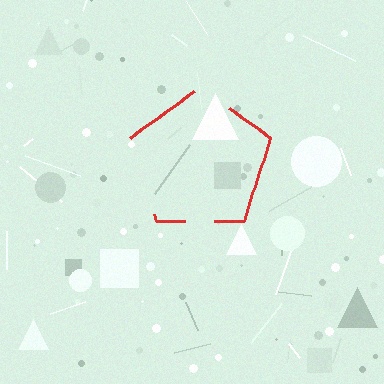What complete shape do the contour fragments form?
The contour fragments form a pentagon.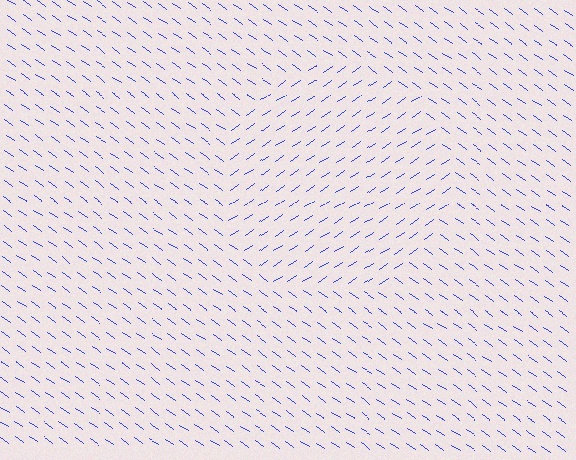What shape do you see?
I see a circle.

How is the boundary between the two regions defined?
The boundary is defined purely by a change in line orientation (approximately 69 degrees difference). All lines are the same color and thickness.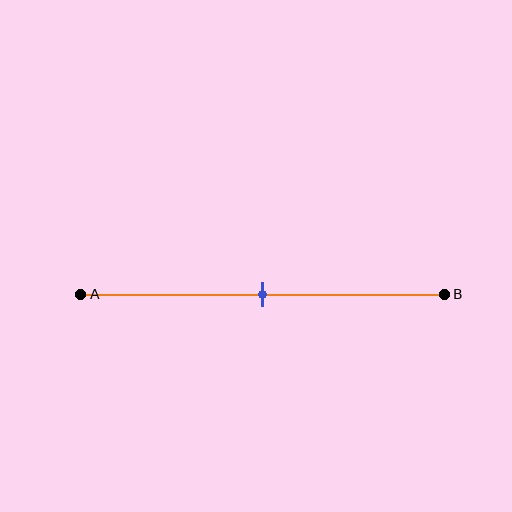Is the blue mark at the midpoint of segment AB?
Yes, the mark is approximately at the midpoint.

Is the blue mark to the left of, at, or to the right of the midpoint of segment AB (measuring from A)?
The blue mark is approximately at the midpoint of segment AB.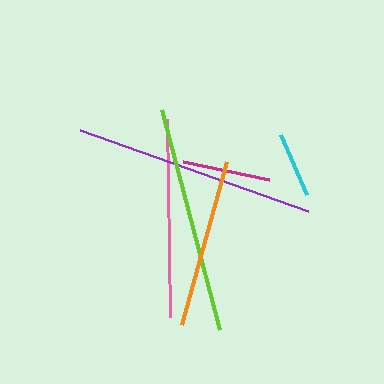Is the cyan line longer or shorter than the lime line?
The lime line is longer than the cyan line.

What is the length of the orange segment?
The orange segment is approximately 169 pixels long.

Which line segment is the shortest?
The cyan line is the shortest at approximately 65 pixels.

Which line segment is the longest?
The purple line is the longest at approximately 241 pixels.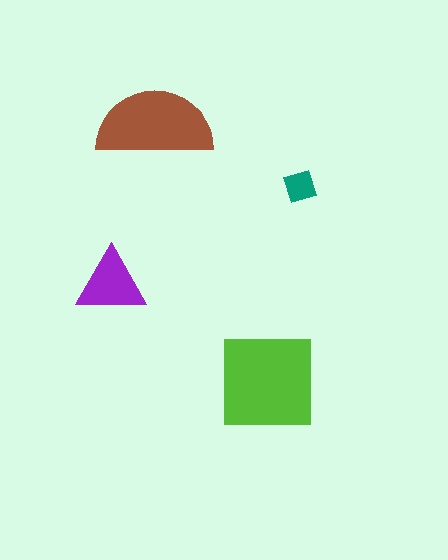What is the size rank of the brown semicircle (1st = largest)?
2nd.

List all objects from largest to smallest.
The lime square, the brown semicircle, the purple triangle, the teal diamond.